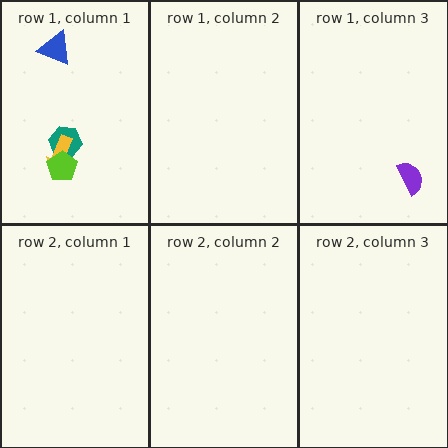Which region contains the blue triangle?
The row 1, column 1 region.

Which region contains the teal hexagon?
The row 1, column 1 region.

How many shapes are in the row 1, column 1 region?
4.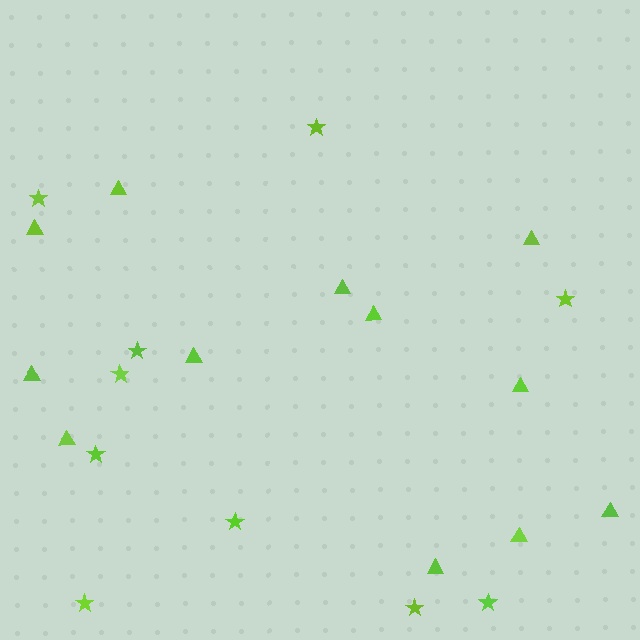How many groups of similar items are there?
There are 2 groups: one group of stars (10) and one group of triangles (12).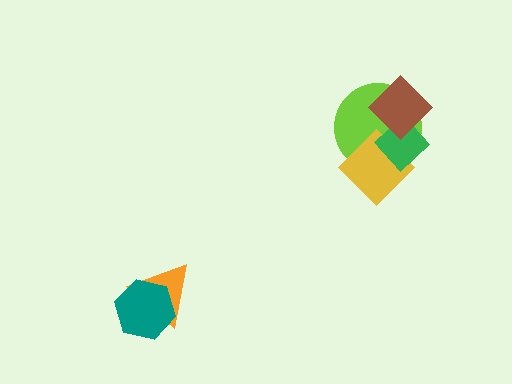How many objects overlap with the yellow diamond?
2 objects overlap with the yellow diamond.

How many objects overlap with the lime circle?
3 objects overlap with the lime circle.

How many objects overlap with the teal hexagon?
1 object overlaps with the teal hexagon.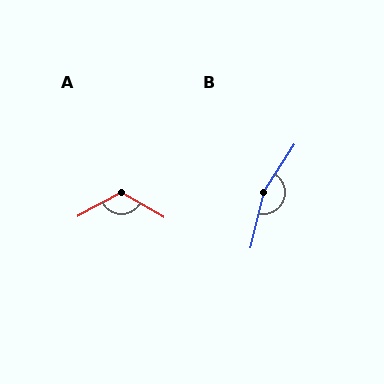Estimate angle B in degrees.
Approximately 160 degrees.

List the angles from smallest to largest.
A (122°), B (160°).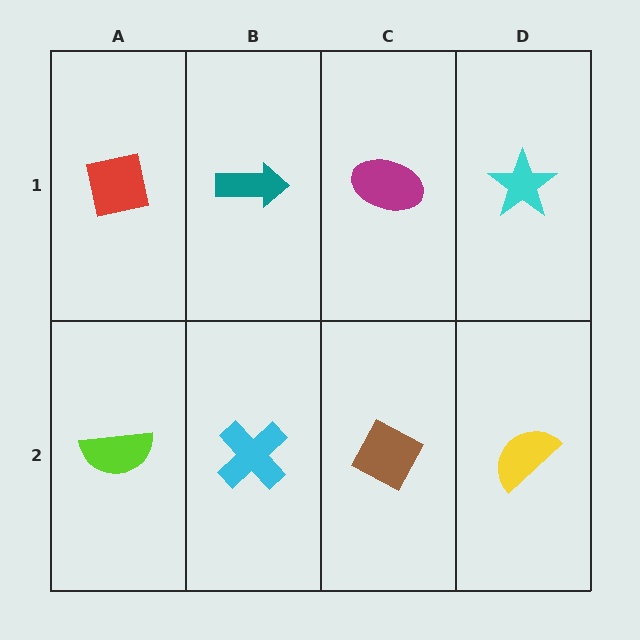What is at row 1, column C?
A magenta ellipse.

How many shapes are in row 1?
4 shapes.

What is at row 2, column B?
A cyan cross.